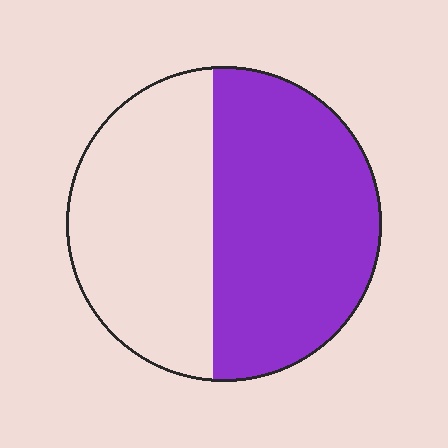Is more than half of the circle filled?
Yes.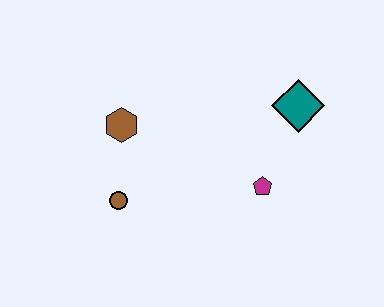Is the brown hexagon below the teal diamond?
Yes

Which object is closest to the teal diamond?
The magenta pentagon is closest to the teal diamond.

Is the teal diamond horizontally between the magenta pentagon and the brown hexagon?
No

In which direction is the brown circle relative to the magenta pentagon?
The brown circle is to the left of the magenta pentagon.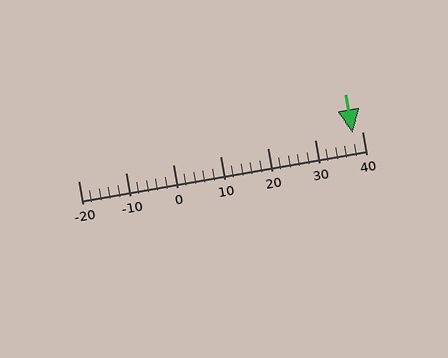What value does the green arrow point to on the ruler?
The green arrow points to approximately 38.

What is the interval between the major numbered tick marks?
The major tick marks are spaced 10 units apart.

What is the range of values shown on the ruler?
The ruler shows values from -20 to 40.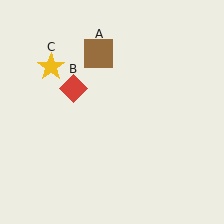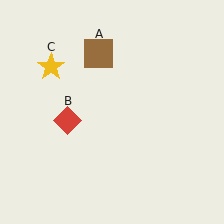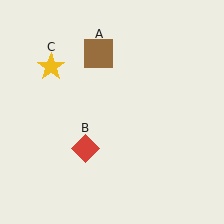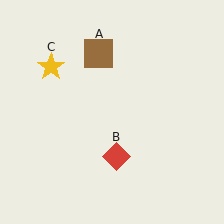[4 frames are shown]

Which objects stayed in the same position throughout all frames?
Brown square (object A) and yellow star (object C) remained stationary.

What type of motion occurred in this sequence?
The red diamond (object B) rotated counterclockwise around the center of the scene.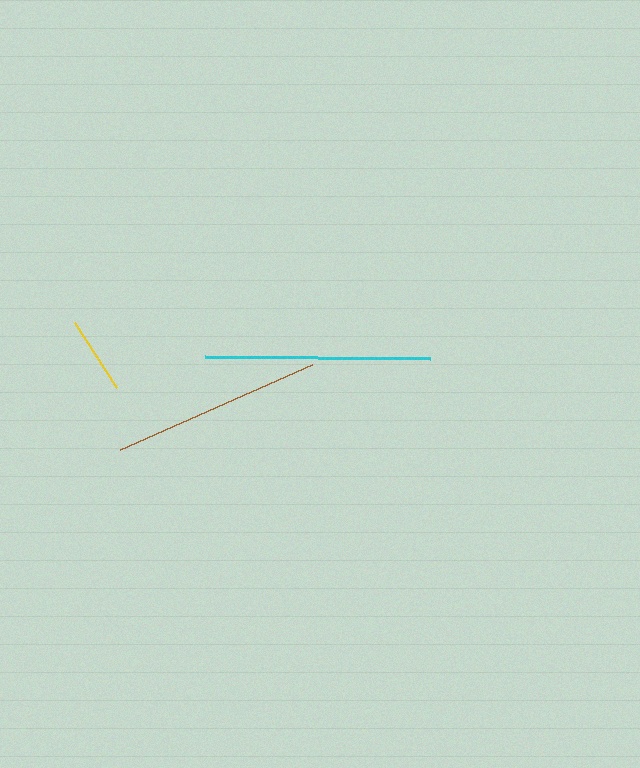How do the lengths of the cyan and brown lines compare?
The cyan and brown lines are approximately the same length.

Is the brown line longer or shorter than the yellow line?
The brown line is longer than the yellow line.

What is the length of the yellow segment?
The yellow segment is approximately 77 pixels long.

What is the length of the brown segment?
The brown segment is approximately 211 pixels long.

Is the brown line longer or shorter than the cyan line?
The cyan line is longer than the brown line.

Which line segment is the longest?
The cyan line is the longest at approximately 225 pixels.